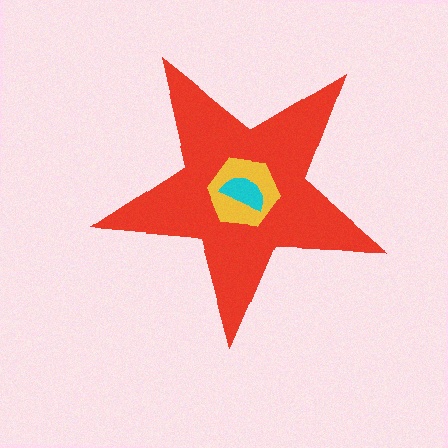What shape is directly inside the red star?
The yellow hexagon.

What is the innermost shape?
The cyan semicircle.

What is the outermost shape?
The red star.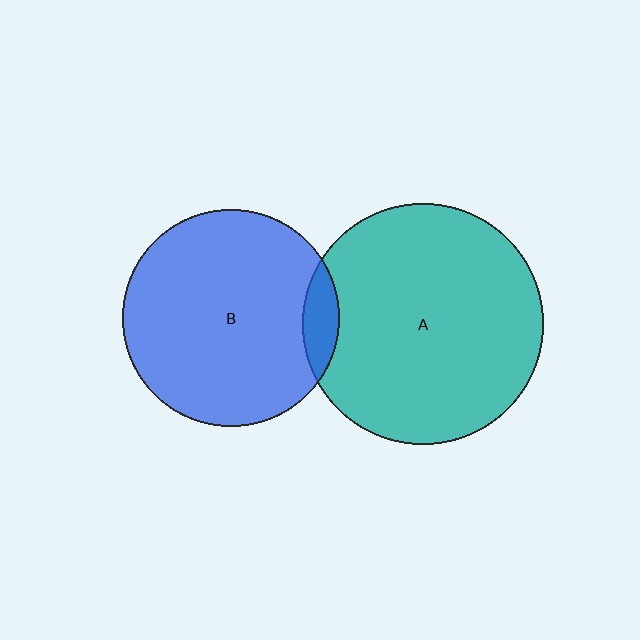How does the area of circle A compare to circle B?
Approximately 1.2 times.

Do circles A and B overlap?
Yes.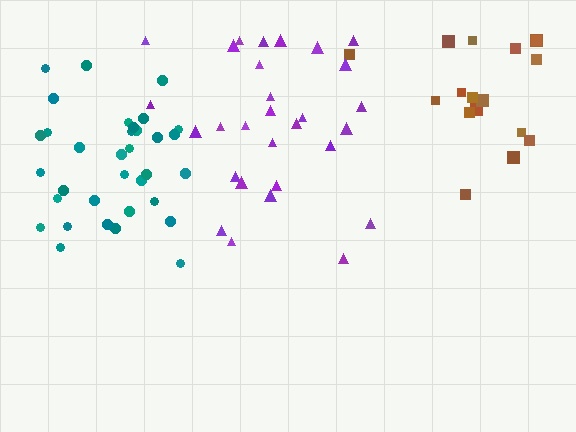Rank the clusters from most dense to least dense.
teal, brown, purple.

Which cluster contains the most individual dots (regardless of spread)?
Teal (34).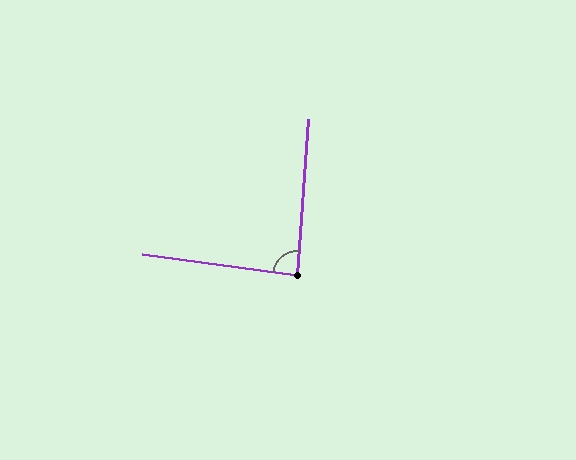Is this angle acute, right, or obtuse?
It is approximately a right angle.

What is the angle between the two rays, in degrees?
Approximately 86 degrees.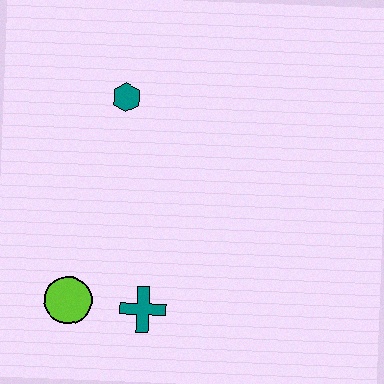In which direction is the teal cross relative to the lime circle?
The teal cross is to the right of the lime circle.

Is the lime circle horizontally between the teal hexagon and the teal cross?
No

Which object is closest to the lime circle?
The teal cross is closest to the lime circle.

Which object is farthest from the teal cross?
The teal hexagon is farthest from the teal cross.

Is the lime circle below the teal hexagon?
Yes